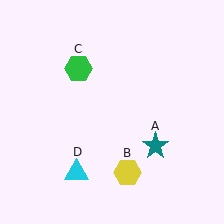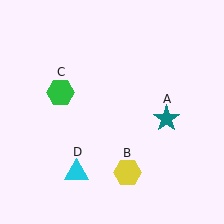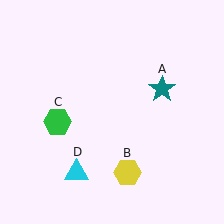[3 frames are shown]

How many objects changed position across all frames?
2 objects changed position: teal star (object A), green hexagon (object C).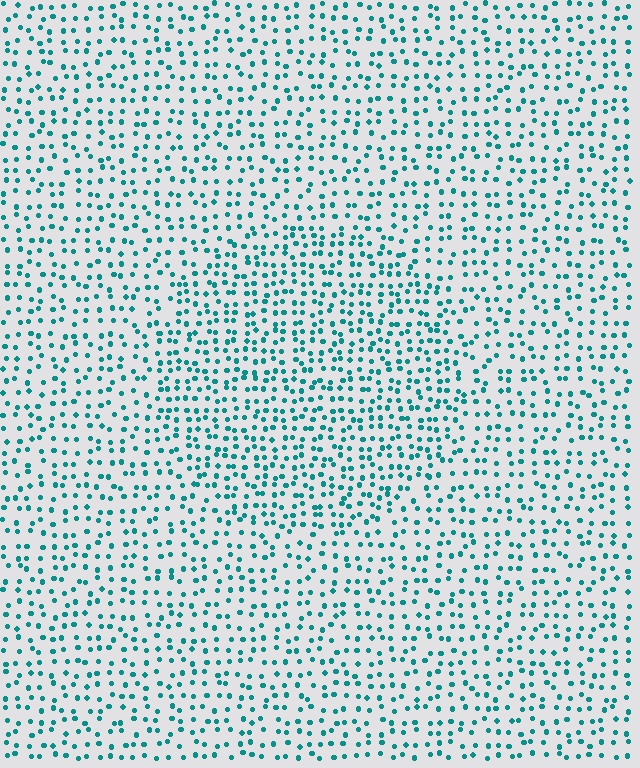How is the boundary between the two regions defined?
The boundary is defined by a change in element density (approximately 1.5x ratio). All elements are the same color, size, and shape.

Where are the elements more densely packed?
The elements are more densely packed inside the circle boundary.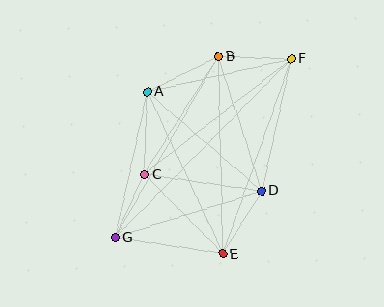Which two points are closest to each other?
Points C and G are closest to each other.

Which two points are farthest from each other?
Points F and G are farthest from each other.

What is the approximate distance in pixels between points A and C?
The distance between A and C is approximately 83 pixels.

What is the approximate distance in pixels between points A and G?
The distance between A and G is approximately 149 pixels.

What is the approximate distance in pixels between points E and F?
The distance between E and F is approximately 206 pixels.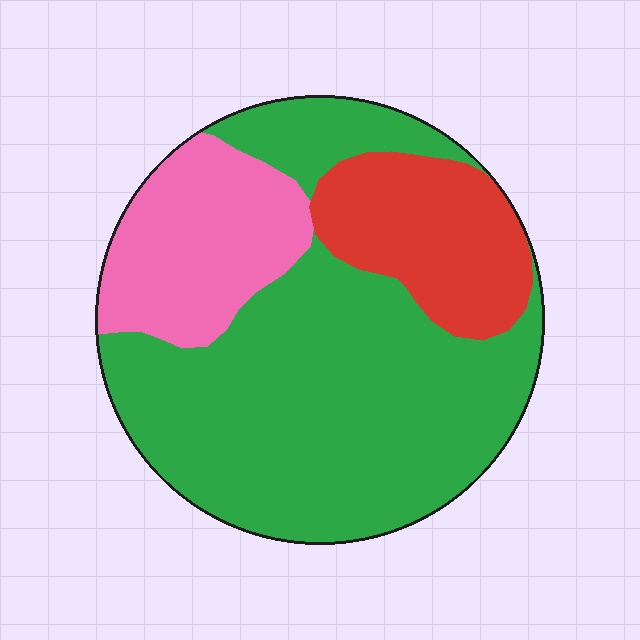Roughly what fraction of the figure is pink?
Pink takes up less than a quarter of the figure.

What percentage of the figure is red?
Red covers around 20% of the figure.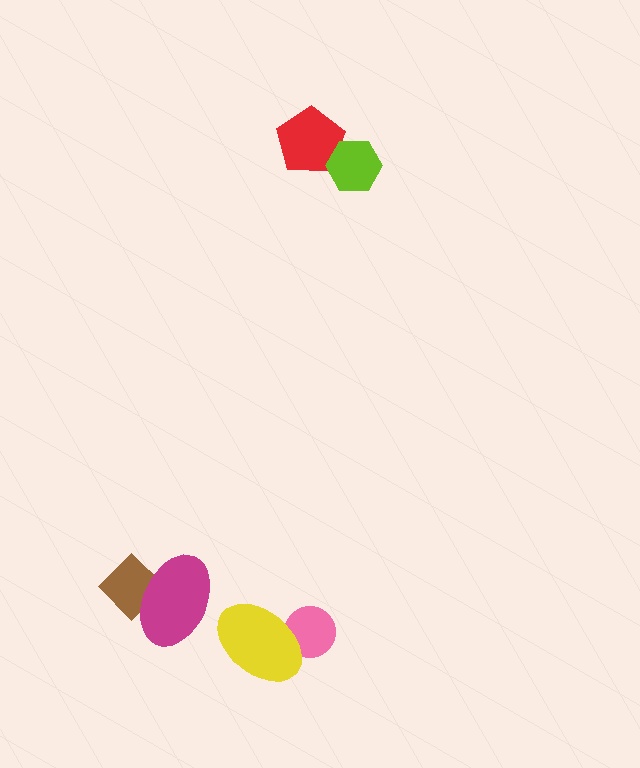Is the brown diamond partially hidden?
Yes, it is partially covered by another shape.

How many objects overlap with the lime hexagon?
1 object overlaps with the lime hexagon.